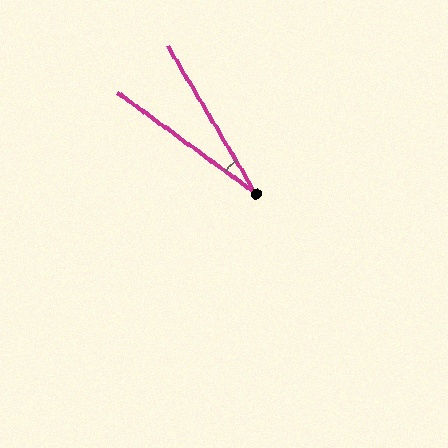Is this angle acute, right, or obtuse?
It is acute.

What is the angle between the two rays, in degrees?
Approximately 23 degrees.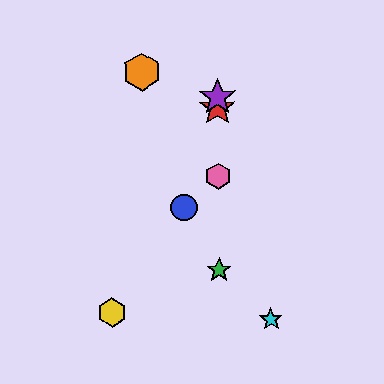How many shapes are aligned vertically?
4 shapes (the red star, the green star, the purple star, the pink hexagon) are aligned vertically.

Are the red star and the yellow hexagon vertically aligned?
No, the red star is at x≈217 and the yellow hexagon is at x≈112.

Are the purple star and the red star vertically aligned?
Yes, both are at x≈217.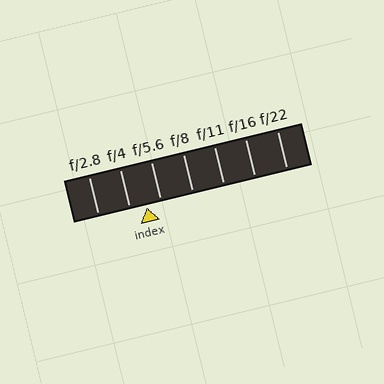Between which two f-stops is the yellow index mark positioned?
The index mark is between f/4 and f/5.6.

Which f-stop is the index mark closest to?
The index mark is closest to f/5.6.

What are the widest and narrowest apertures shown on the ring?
The widest aperture shown is f/2.8 and the narrowest is f/22.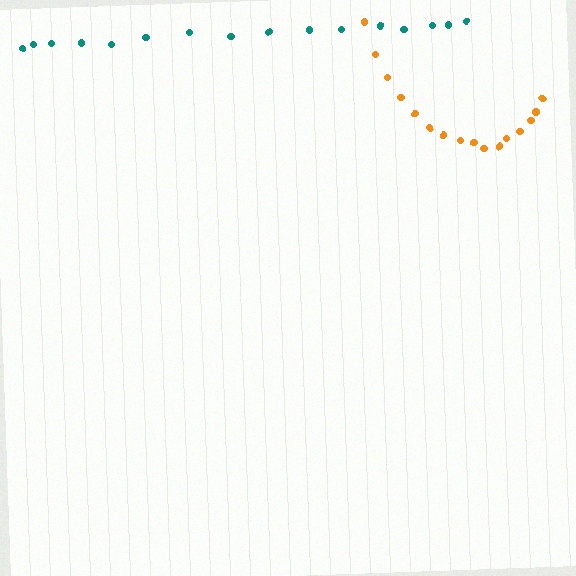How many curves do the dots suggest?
There are 2 distinct paths.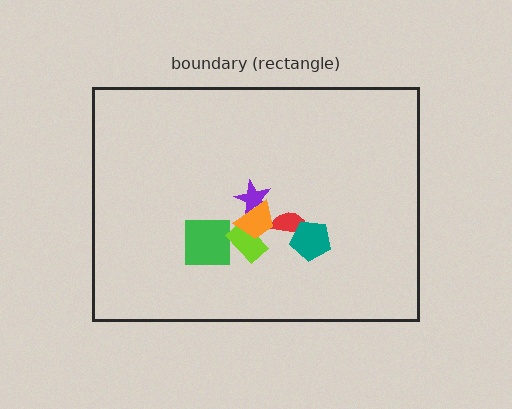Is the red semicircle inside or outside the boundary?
Inside.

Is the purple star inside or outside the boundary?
Inside.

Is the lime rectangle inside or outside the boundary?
Inside.